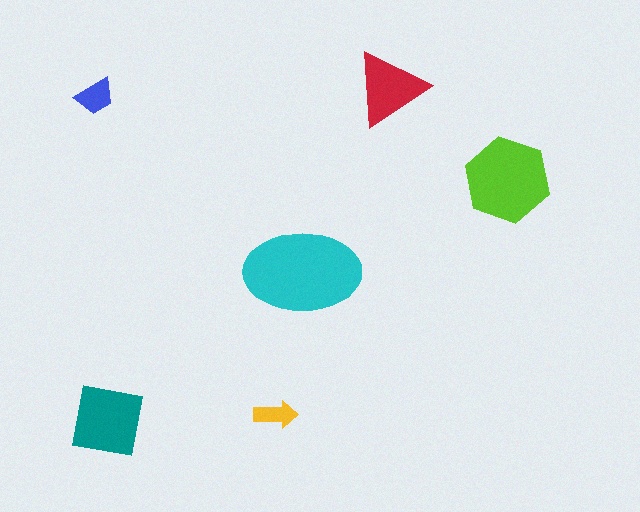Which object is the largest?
The cyan ellipse.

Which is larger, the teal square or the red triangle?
The teal square.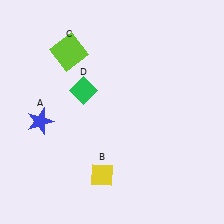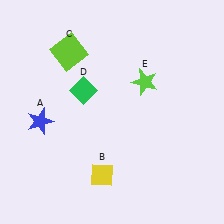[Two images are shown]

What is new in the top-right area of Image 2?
A lime star (E) was added in the top-right area of Image 2.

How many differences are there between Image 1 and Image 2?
There is 1 difference between the two images.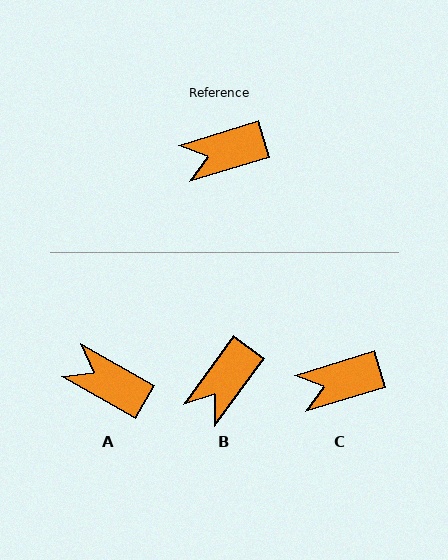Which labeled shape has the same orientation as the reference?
C.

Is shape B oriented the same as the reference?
No, it is off by about 37 degrees.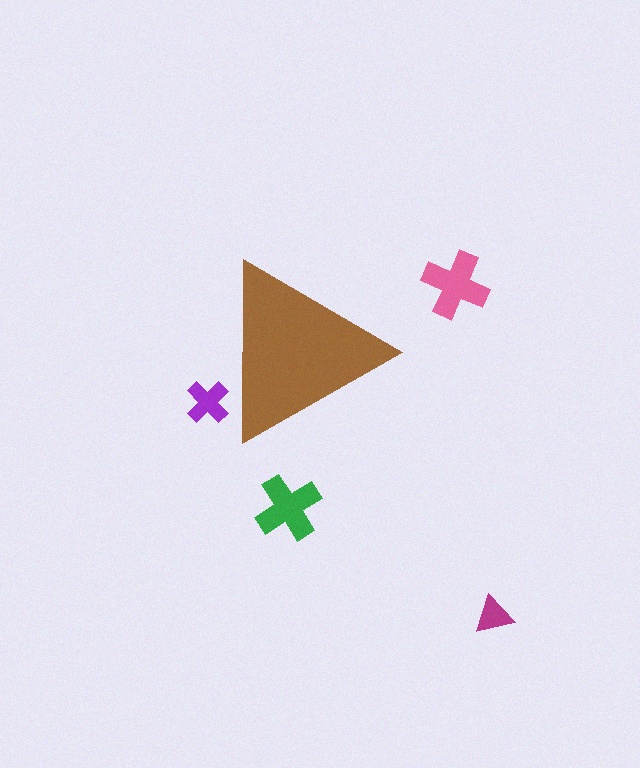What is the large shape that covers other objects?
A brown triangle.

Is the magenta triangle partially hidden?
No, the magenta triangle is fully visible.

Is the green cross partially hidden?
No, the green cross is fully visible.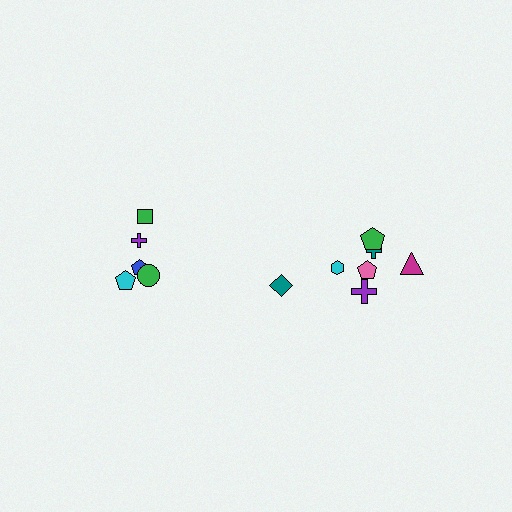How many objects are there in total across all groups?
There are 12 objects.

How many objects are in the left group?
There are 5 objects.